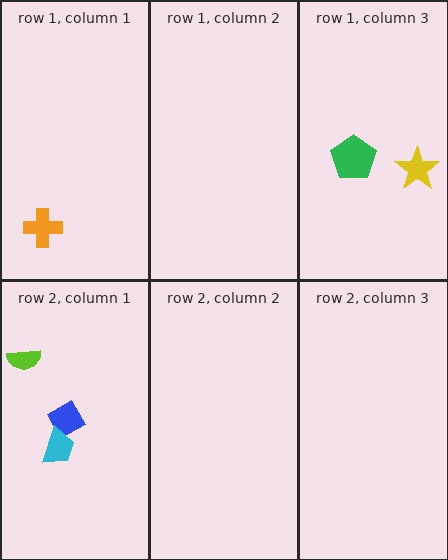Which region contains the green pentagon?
The row 1, column 3 region.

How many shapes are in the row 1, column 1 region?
1.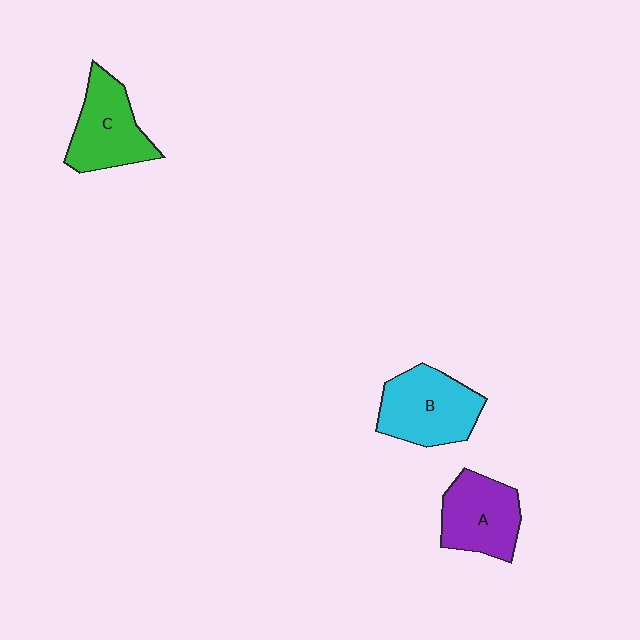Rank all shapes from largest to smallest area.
From largest to smallest: B (cyan), C (green), A (purple).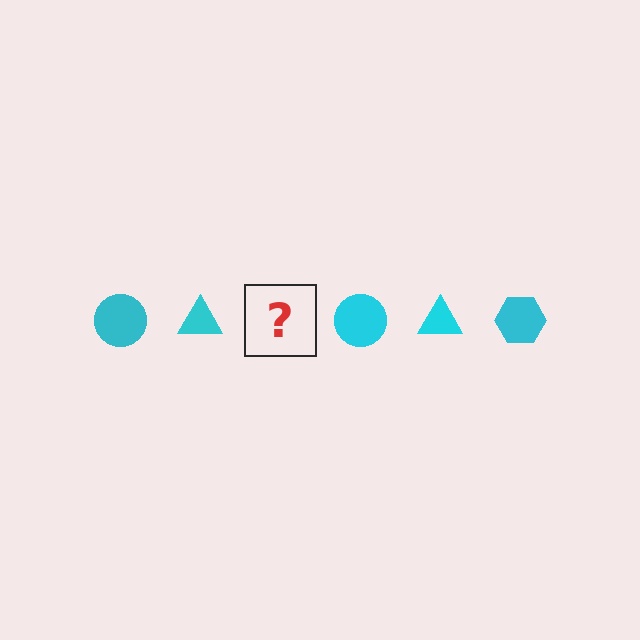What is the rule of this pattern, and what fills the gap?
The rule is that the pattern cycles through circle, triangle, hexagon shapes in cyan. The gap should be filled with a cyan hexagon.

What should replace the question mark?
The question mark should be replaced with a cyan hexagon.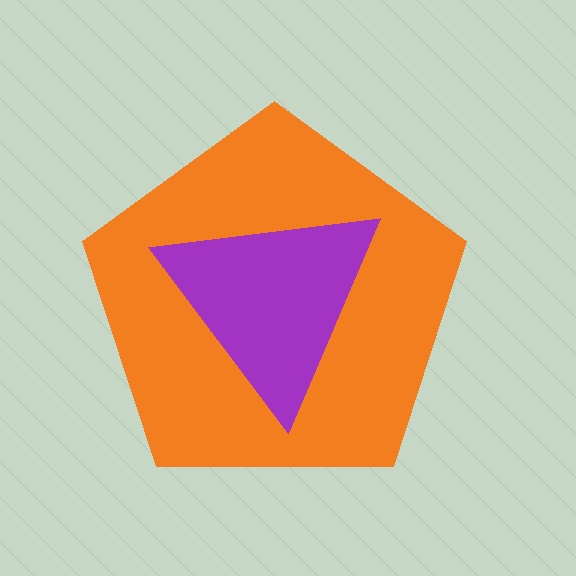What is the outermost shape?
The orange pentagon.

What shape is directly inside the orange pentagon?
The purple triangle.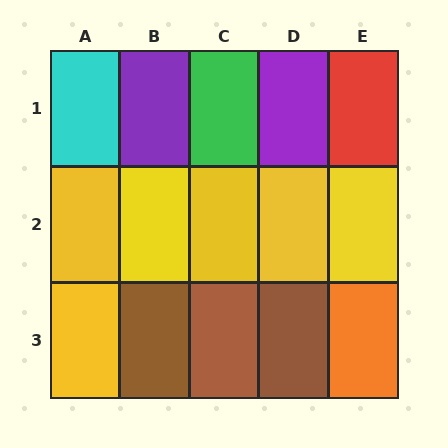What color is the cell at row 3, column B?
Brown.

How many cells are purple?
2 cells are purple.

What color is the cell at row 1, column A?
Cyan.